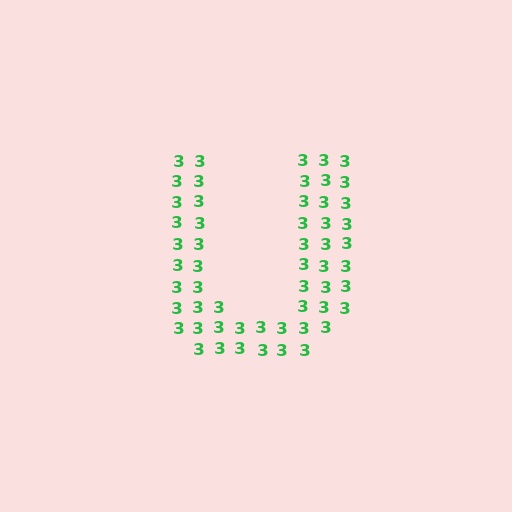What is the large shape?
The large shape is the letter U.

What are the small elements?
The small elements are digit 3's.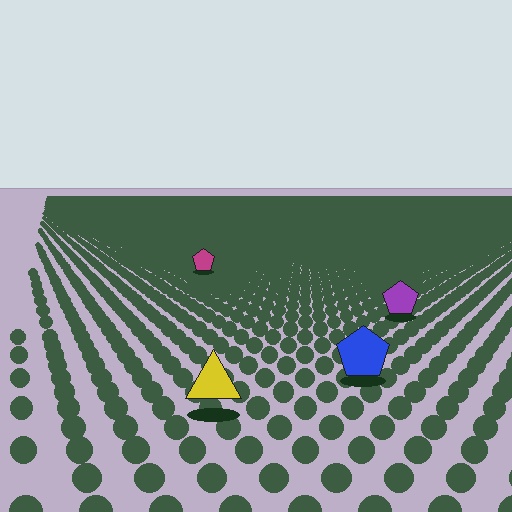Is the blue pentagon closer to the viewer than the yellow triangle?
No. The yellow triangle is closer — you can tell from the texture gradient: the ground texture is coarser near it.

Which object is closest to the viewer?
The yellow triangle is closest. The texture marks near it are larger and more spread out.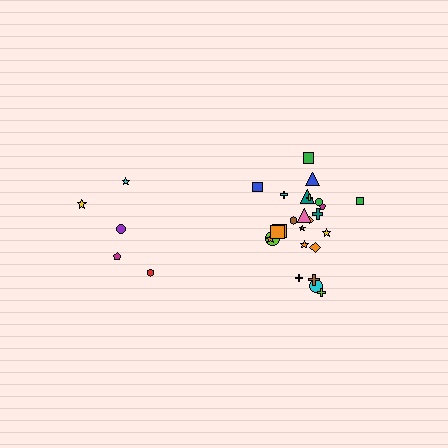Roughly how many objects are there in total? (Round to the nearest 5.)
Roughly 30 objects in total.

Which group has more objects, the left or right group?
The right group.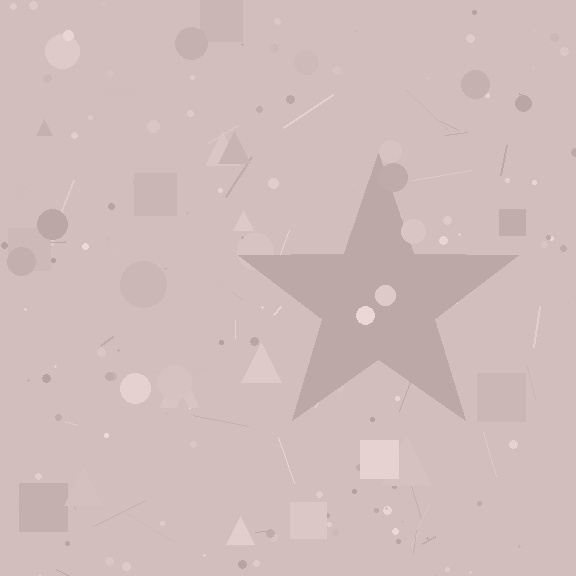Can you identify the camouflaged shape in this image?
The camouflaged shape is a star.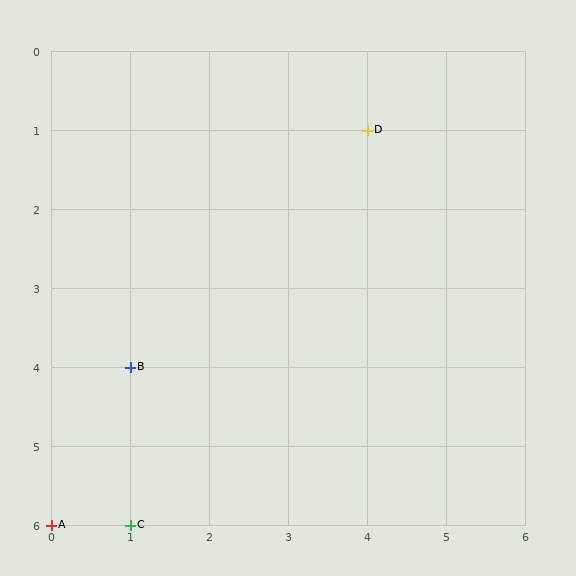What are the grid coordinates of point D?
Point D is at grid coordinates (4, 1).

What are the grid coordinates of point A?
Point A is at grid coordinates (0, 6).